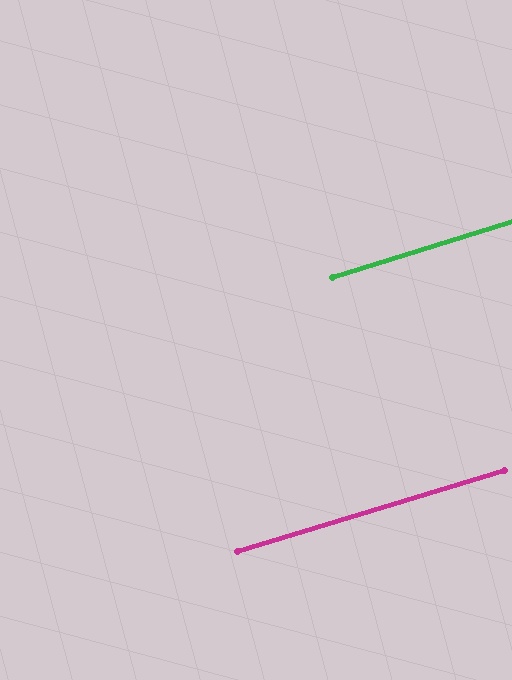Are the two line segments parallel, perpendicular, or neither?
Parallel — their directions differ by only 0.4°.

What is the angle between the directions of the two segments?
Approximately 0 degrees.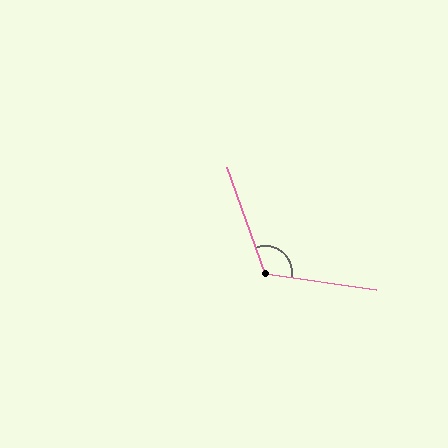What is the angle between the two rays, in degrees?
Approximately 118 degrees.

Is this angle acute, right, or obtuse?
It is obtuse.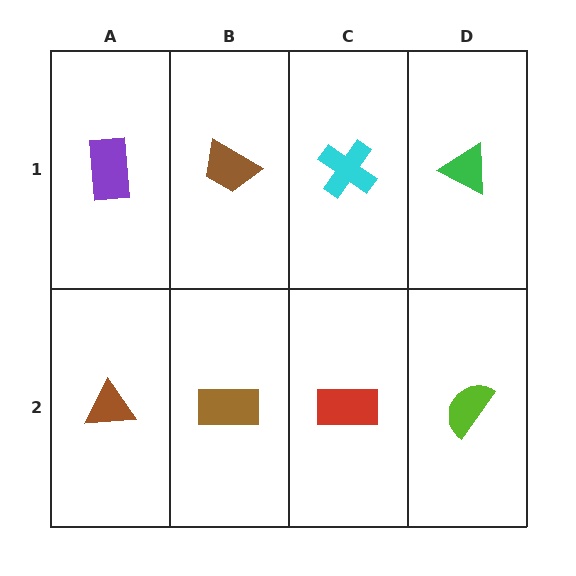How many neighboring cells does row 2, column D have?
2.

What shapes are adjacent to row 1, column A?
A brown triangle (row 2, column A), a brown trapezoid (row 1, column B).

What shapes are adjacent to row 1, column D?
A lime semicircle (row 2, column D), a cyan cross (row 1, column C).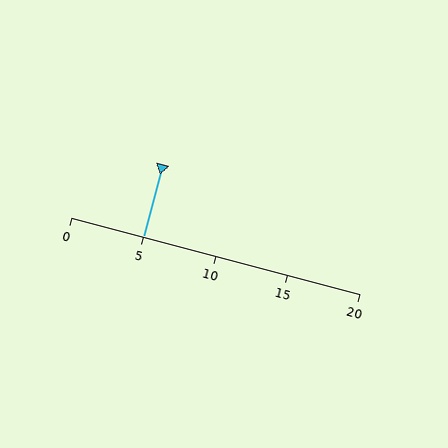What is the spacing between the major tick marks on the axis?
The major ticks are spaced 5 apart.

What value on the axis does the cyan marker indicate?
The marker indicates approximately 5.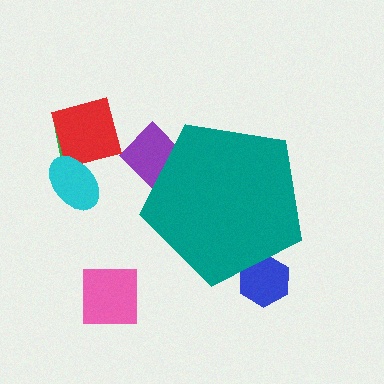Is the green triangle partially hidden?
No, the green triangle is fully visible.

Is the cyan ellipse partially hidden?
No, the cyan ellipse is fully visible.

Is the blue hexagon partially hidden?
Yes, the blue hexagon is partially hidden behind the teal pentagon.